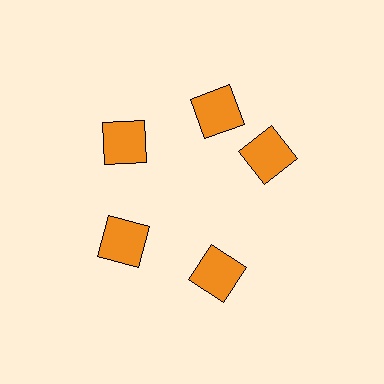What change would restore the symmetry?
The symmetry would be restored by rotating it back into even spacing with its neighbors so that all 5 squares sit at equal angles and equal distance from the center.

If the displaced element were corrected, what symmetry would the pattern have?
It would have 5-fold rotational symmetry — the pattern would map onto itself every 72 degrees.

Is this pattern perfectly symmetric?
No. The 5 orange squares are arranged in a ring, but one element near the 3 o'clock position is rotated out of alignment along the ring, breaking the 5-fold rotational symmetry.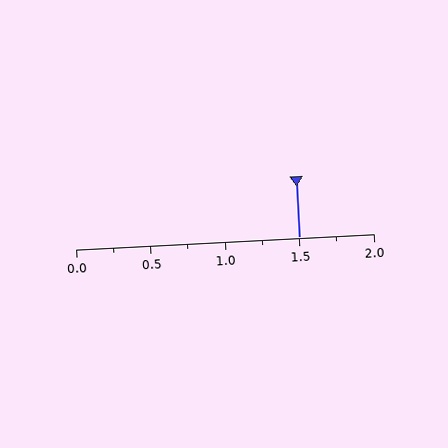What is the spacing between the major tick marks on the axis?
The major ticks are spaced 0.5 apart.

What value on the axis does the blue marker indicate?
The marker indicates approximately 1.5.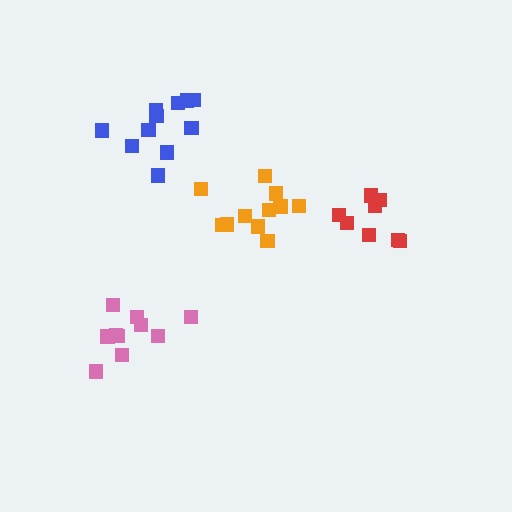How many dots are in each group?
Group 1: 8 dots, Group 2: 11 dots, Group 3: 11 dots, Group 4: 10 dots (40 total).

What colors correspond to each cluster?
The clusters are colored: red, orange, blue, pink.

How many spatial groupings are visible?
There are 4 spatial groupings.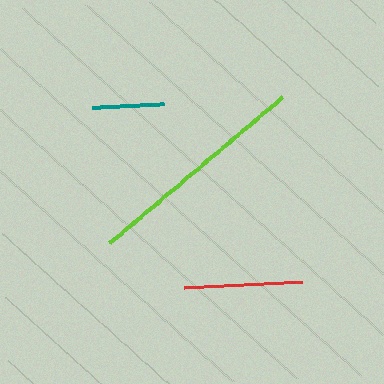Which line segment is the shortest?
The teal line is the shortest at approximately 72 pixels.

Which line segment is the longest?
The lime line is the longest at approximately 227 pixels.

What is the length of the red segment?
The red segment is approximately 118 pixels long.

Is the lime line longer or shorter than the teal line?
The lime line is longer than the teal line.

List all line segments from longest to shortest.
From longest to shortest: lime, red, teal.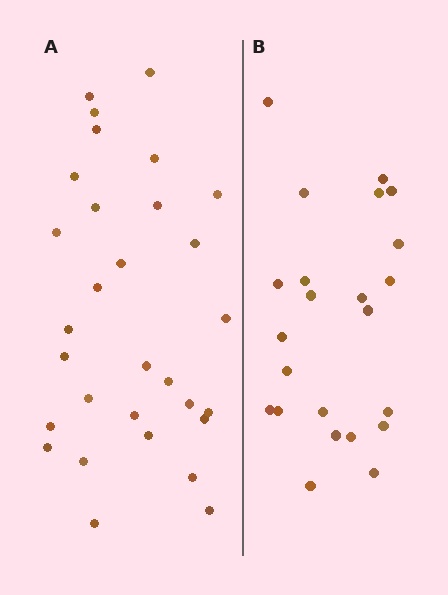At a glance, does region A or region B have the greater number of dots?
Region A (the left region) has more dots.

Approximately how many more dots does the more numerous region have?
Region A has roughly 8 or so more dots than region B.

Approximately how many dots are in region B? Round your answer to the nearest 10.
About 20 dots. (The exact count is 23, which rounds to 20.)